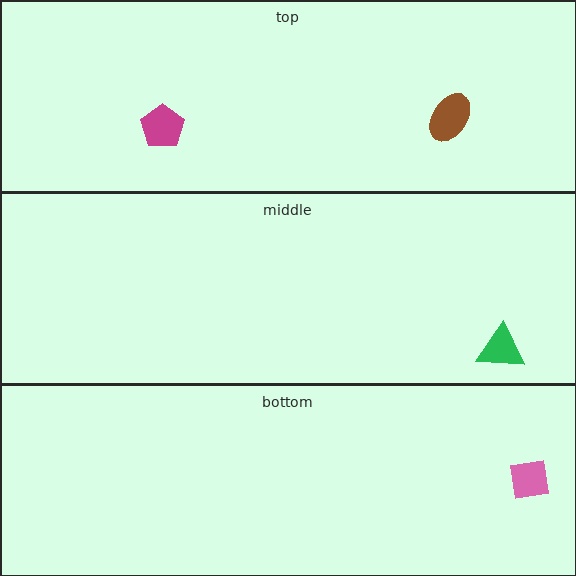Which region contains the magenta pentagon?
The top region.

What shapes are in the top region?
The magenta pentagon, the brown ellipse.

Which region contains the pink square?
The bottom region.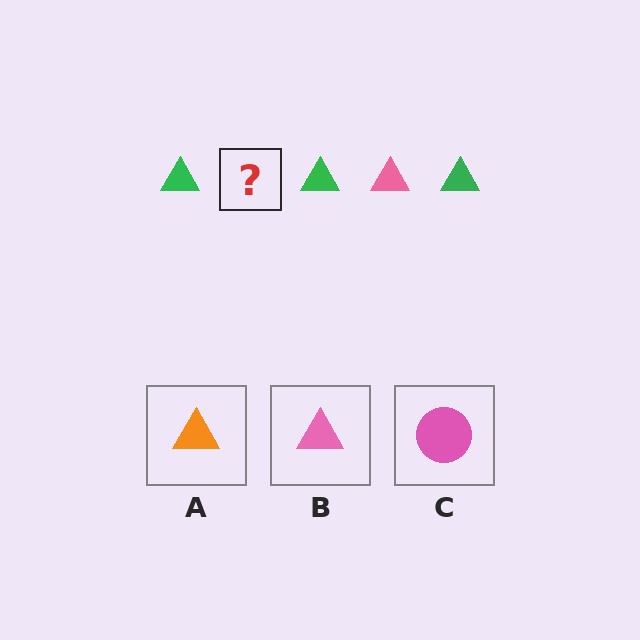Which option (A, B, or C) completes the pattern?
B.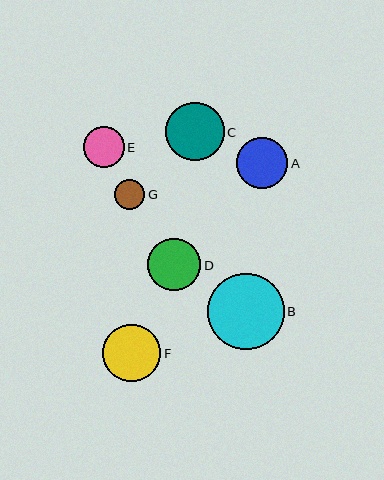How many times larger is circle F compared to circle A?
Circle F is approximately 1.1 times the size of circle A.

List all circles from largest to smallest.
From largest to smallest: B, C, F, D, A, E, G.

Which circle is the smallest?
Circle G is the smallest with a size of approximately 30 pixels.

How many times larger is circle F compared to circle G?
Circle F is approximately 1.9 times the size of circle G.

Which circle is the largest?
Circle B is the largest with a size of approximately 76 pixels.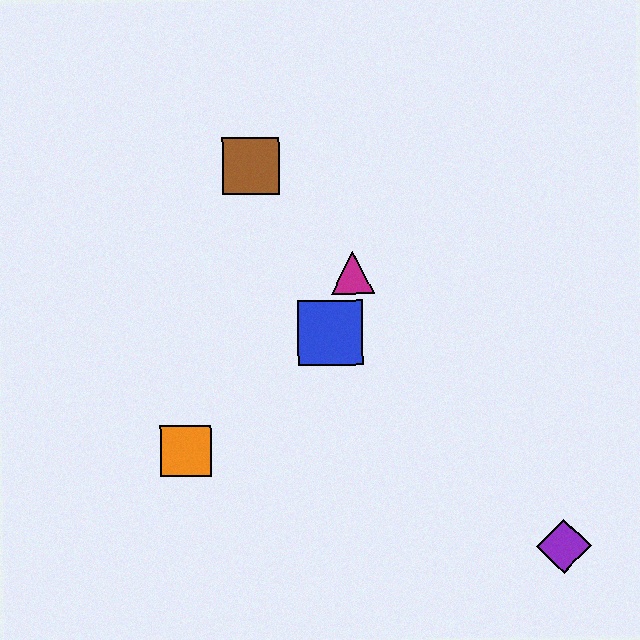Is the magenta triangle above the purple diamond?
Yes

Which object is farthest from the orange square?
The purple diamond is farthest from the orange square.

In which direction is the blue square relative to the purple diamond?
The blue square is to the left of the purple diamond.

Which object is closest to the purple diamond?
The blue square is closest to the purple diamond.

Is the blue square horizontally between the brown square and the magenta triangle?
Yes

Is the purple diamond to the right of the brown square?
Yes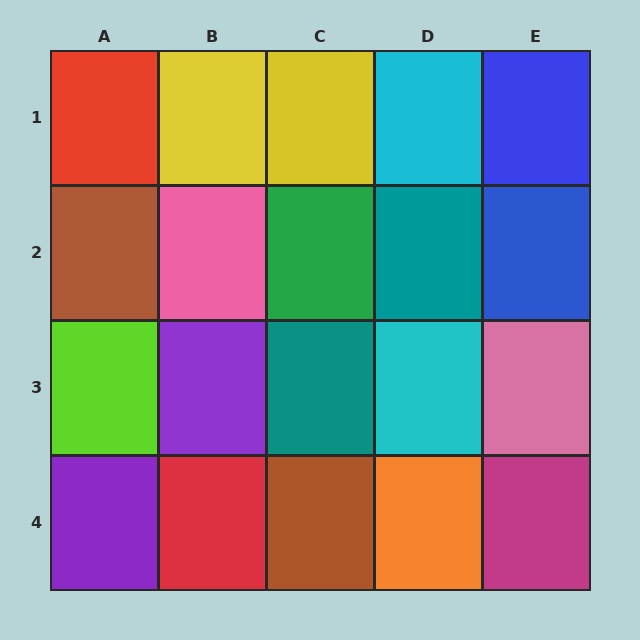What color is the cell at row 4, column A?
Purple.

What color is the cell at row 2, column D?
Teal.